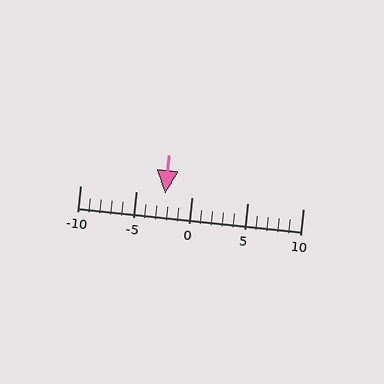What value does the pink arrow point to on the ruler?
The pink arrow points to approximately -2.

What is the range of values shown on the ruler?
The ruler shows values from -10 to 10.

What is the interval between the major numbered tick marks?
The major tick marks are spaced 5 units apart.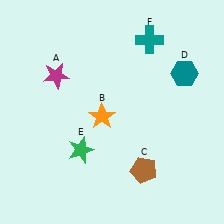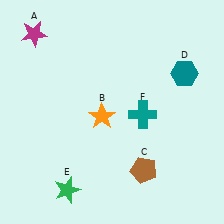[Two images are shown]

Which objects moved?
The objects that moved are: the magenta star (A), the green star (E), the teal cross (F).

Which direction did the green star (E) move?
The green star (E) moved down.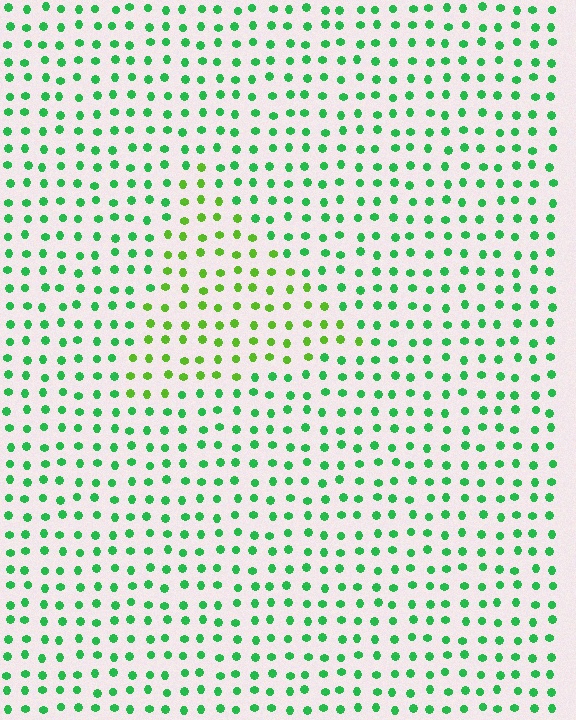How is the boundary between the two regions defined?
The boundary is defined purely by a slight shift in hue (about 36 degrees). Spacing, size, and orientation are identical on both sides.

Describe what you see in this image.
The image is filled with small green elements in a uniform arrangement. A triangle-shaped region is visible where the elements are tinted to a slightly different hue, forming a subtle color boundary.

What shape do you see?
I see a triangle.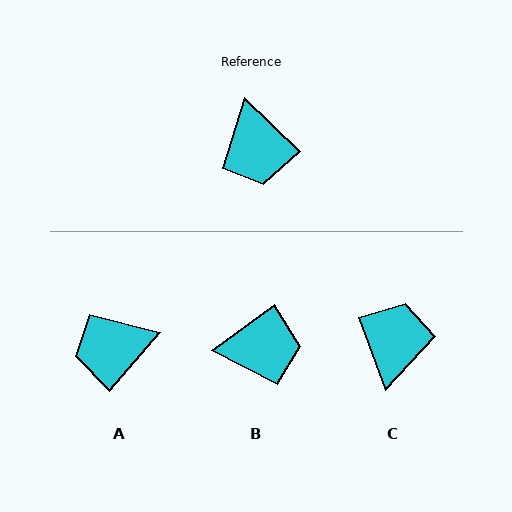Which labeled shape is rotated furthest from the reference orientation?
C, about 154 degrees away.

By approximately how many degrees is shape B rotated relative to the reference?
Approximately 80 degrees counter-clockwise.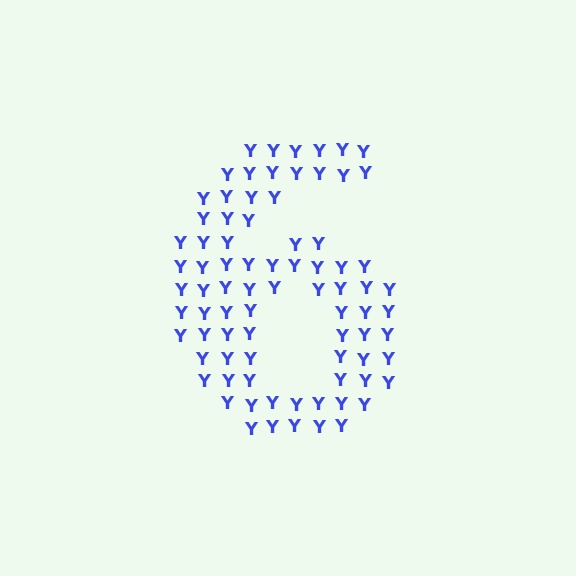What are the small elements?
The small elements are letter Y's.